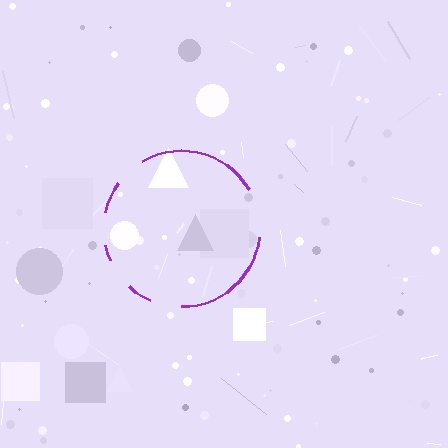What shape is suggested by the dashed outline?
The dashed outline suggests a circle.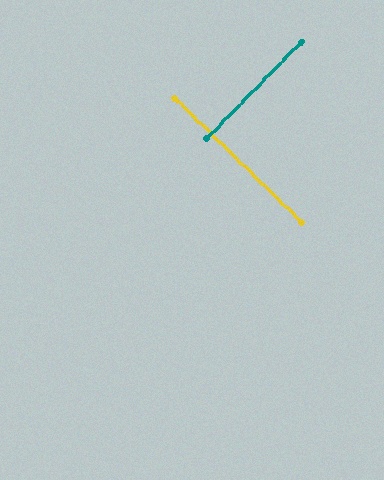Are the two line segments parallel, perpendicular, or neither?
Perpendicular — they meet at approximately 90°.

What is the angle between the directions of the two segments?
Approximately 90 degrees.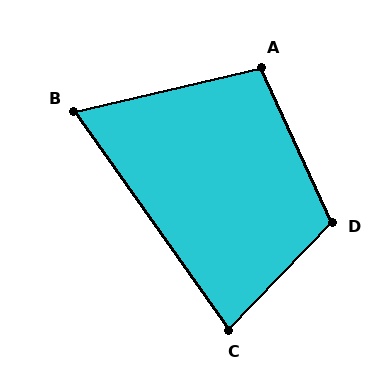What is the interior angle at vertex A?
Approximately 101 degrees (obtuse).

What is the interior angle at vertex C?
Approximately 79 degrees (acute).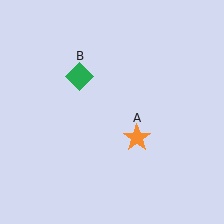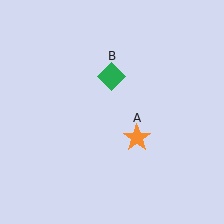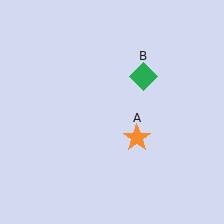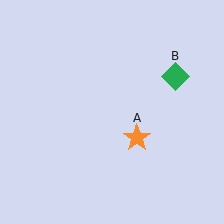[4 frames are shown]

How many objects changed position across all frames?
1 object changed position: green diamond (object B).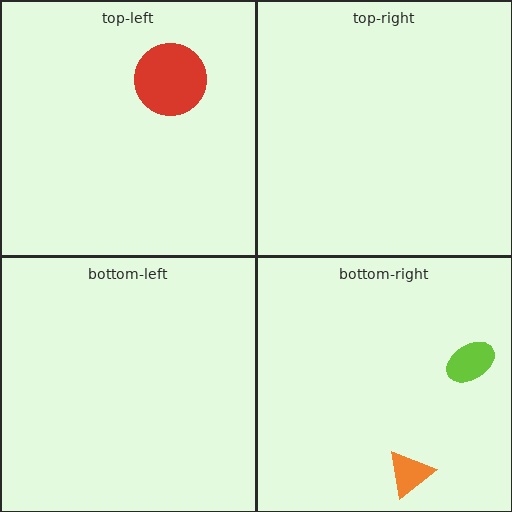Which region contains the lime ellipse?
The bottom-right region.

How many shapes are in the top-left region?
1.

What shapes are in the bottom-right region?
The orange triangle, the lime ellipse.